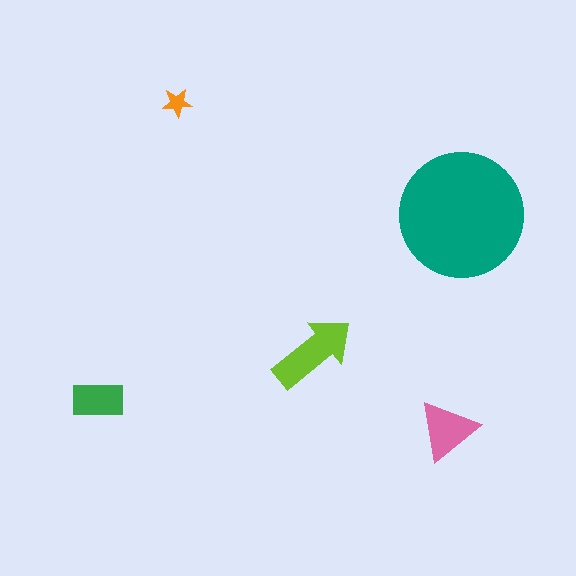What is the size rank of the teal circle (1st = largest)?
1st.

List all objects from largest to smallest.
The teal circle, the lime arrow, the pink triangle, the green rectangle, the orange star.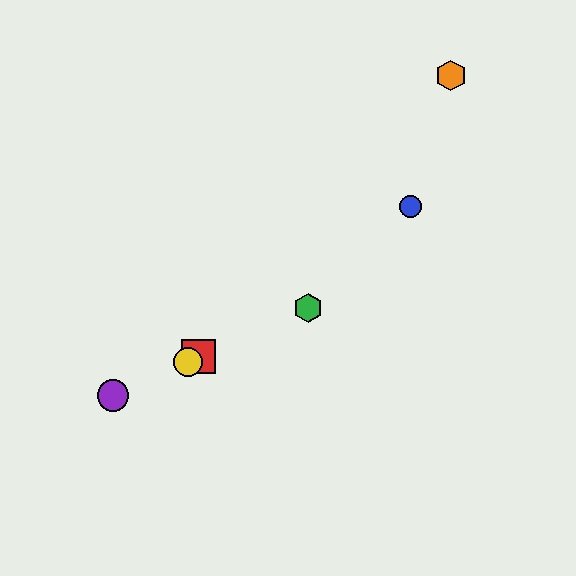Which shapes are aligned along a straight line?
The red square, the green hexagon, the yellow circle, the purple circle are aligned along a straight line.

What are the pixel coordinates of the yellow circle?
The yellow circle is at (188, 362).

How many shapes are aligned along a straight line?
4 shapes (the red square, the green hexagon, the yellow circle, the purple circle) are aligned along a straight line.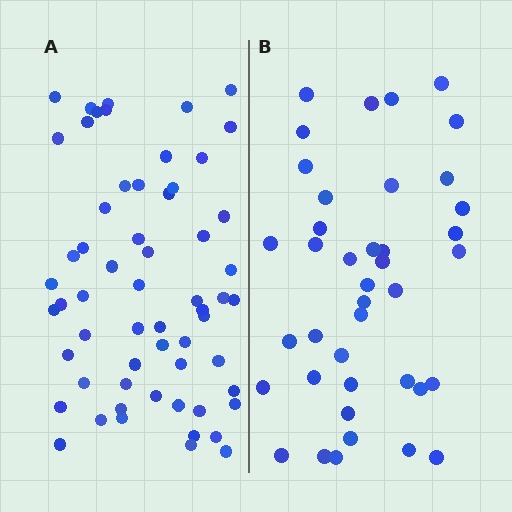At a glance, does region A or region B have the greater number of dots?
Region A (the left region) has more dots.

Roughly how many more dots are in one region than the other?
Region A has approximately 20 more dots than region B.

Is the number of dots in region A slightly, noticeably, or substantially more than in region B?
Region A has substantially more. The ratio is roughly 1.5 to 1.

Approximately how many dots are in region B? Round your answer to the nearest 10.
About 40 dots.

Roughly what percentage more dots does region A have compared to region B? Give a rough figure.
About 50% more.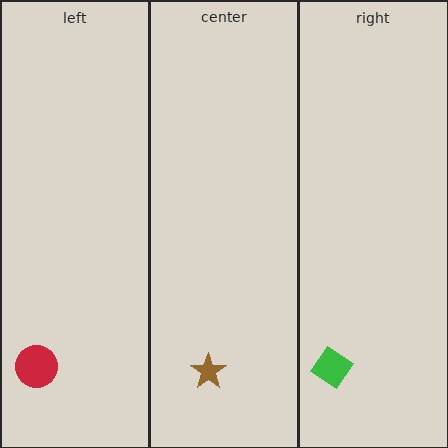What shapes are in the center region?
The brown star.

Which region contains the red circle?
The left region.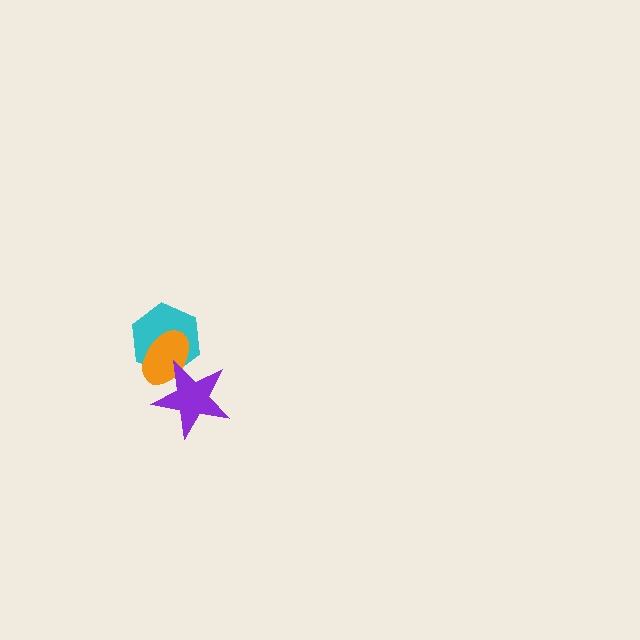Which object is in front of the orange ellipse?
The purple star is in front of the orange ellipse.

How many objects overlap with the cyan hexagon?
2 objects overlap with the cyan hexagon.